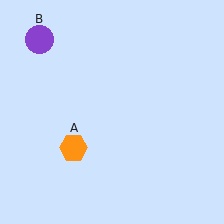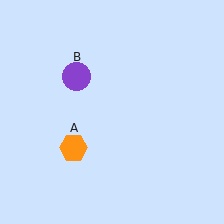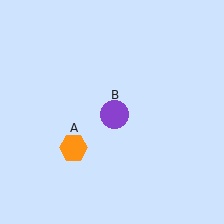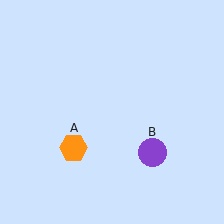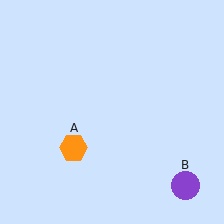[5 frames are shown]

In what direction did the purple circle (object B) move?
The purple circle (object B) moved down and to the right.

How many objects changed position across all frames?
1 object changed position: purple circle (object B).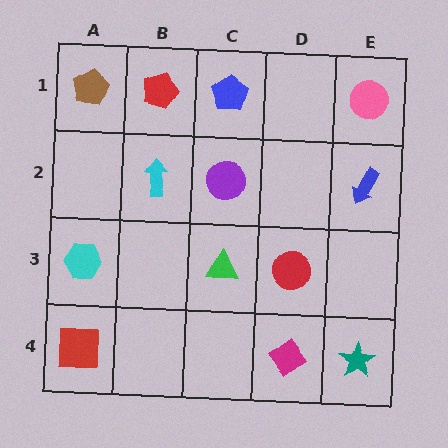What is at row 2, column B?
A cyan arrow.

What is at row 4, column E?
A teal star.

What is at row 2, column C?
A purple circle.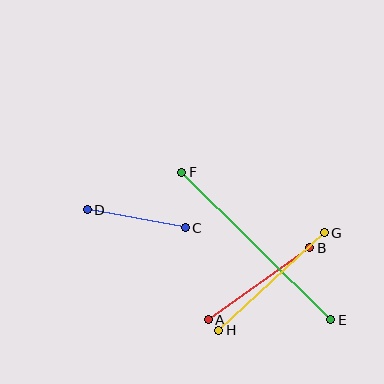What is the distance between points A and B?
The distance is approximately 125 pixels.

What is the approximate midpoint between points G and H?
The midpoint is at approximately (272, 281) pixels.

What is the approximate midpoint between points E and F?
The midpoint is at approximately (256, 246) pixels.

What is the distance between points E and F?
The distance is approximately 210 pixels.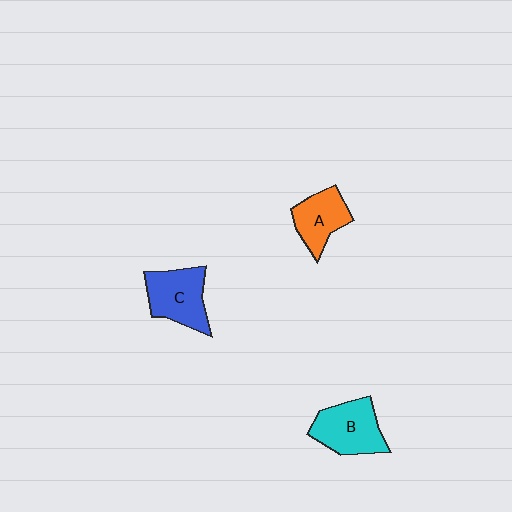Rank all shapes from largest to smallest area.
From largest to smallest: B (cyan), C (blue), A (orange).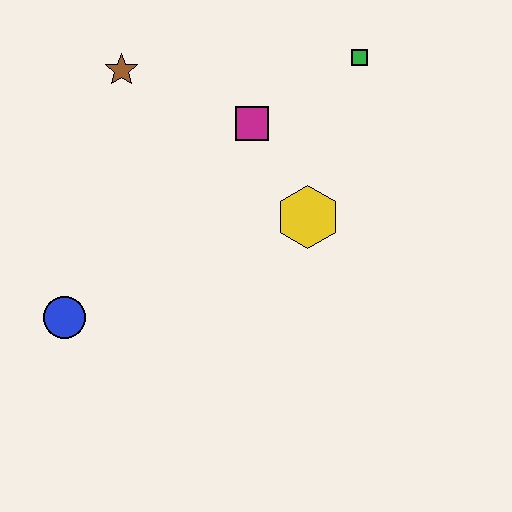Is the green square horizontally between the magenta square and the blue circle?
No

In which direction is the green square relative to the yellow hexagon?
The green square is above the yellow hexagon.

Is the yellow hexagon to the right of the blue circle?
Yes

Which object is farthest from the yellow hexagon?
The blue circle is farthest from the yellow hexagon.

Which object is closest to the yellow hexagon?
The magenta square is closest to the yellow hexagon.